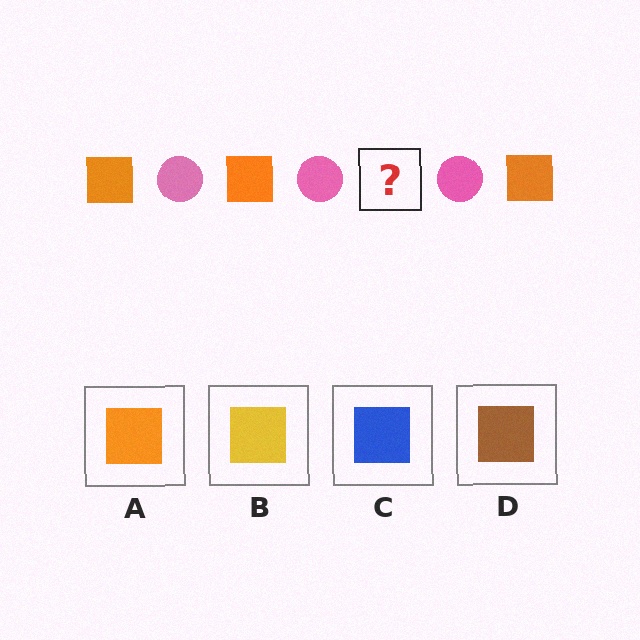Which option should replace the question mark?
Option A.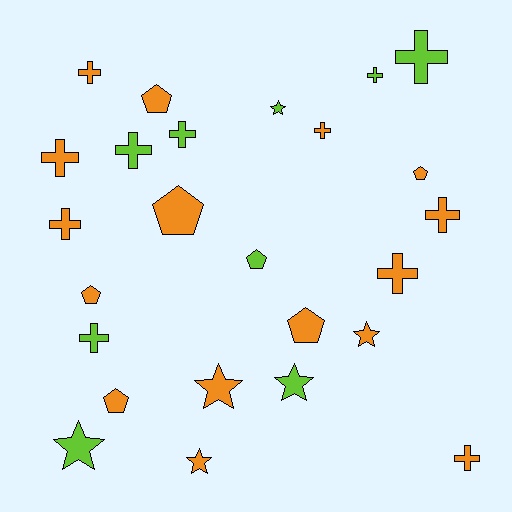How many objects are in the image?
There are 25 objects.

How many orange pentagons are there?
There are 6 orange pentagons.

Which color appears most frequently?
Orange, with 16 objects.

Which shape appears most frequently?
Cross, with 12 objects.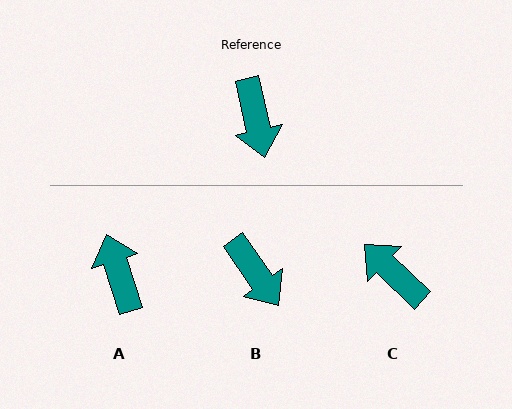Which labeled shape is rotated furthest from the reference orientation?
A, about 175 degrees away.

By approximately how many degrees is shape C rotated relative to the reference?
Approximately 146 degrees clockwise.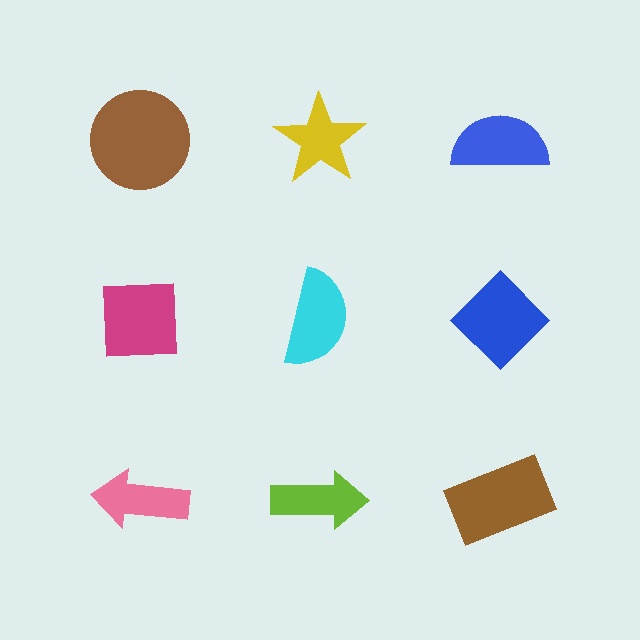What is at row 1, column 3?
A blue semicircle.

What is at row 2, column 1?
A magenta square.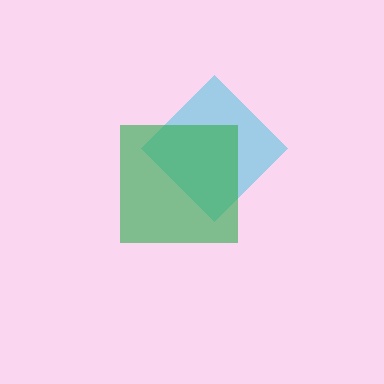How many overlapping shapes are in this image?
There are 2 overlapping shapes in the image.